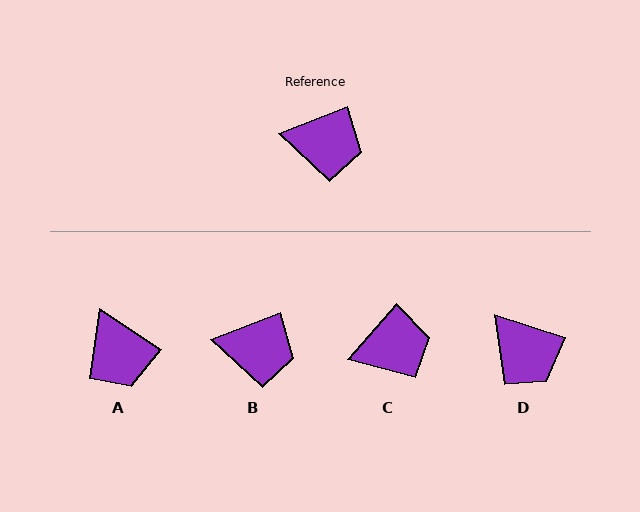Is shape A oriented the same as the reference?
No, it is off by about 55 degrees.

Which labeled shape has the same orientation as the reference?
B.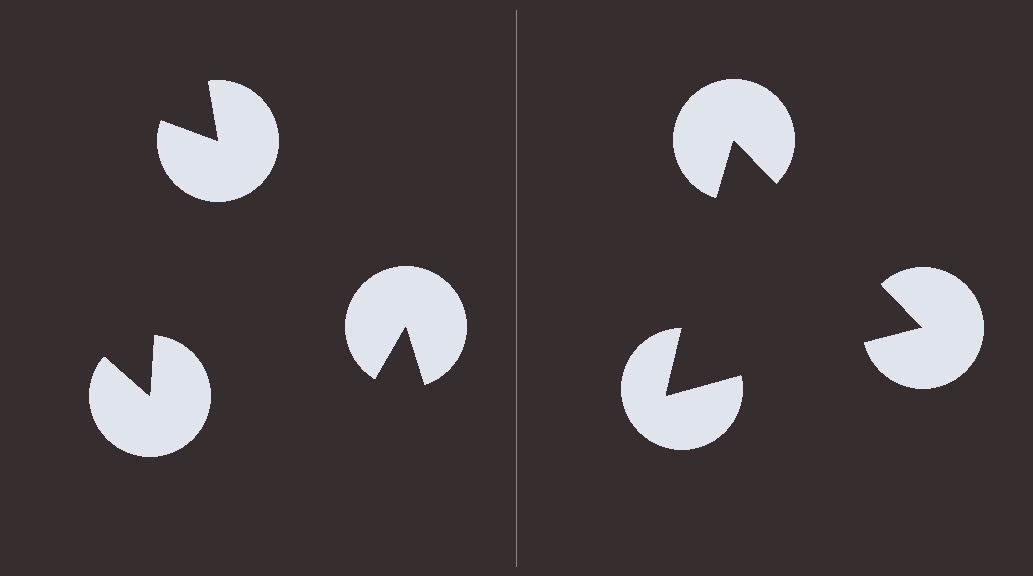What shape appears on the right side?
An illusory triangle.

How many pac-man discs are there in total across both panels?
6 — 3 on each side.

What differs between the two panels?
The pac-man discs are positioned identically on both sides; only the wedge orientations differ. On the right they align to a triangle; on the left they are misaligned.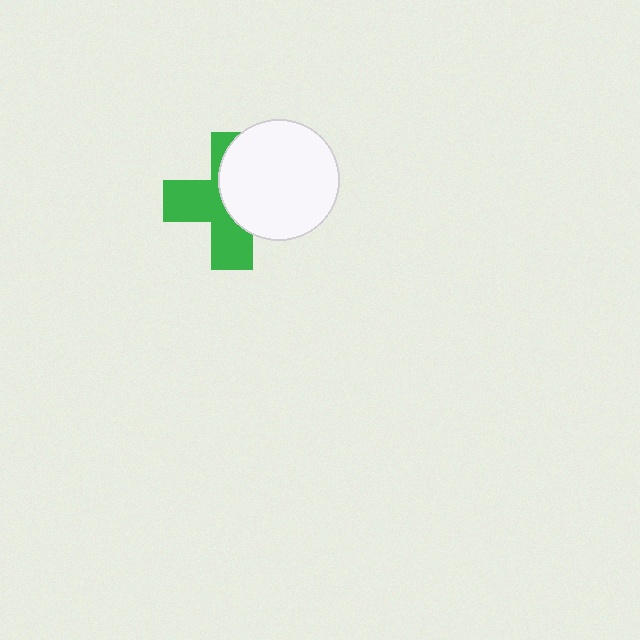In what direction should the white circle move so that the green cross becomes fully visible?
The white circle should move right. That is the shortest direction to clear the overlap and leave the green cross fully visible.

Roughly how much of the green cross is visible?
About half of it is visible (roughly 51%).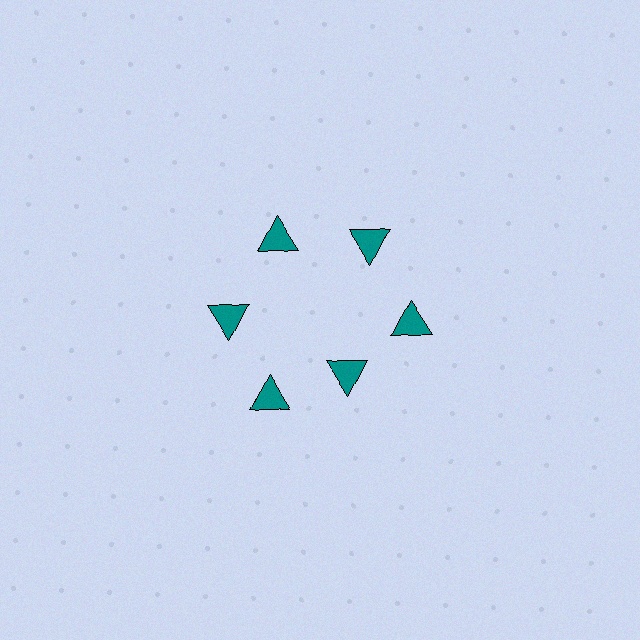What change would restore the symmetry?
The symmetry would be restored by moving it outward, back onto the ring so that all 6 triangles sit at equal angles and equal distance from the center.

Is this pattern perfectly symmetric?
No. The 6 teal triangles are arranged in a ring, but one element near the 5 o'clock position is pulled inward toward the center, breaking the 6-fold rotational symmetry.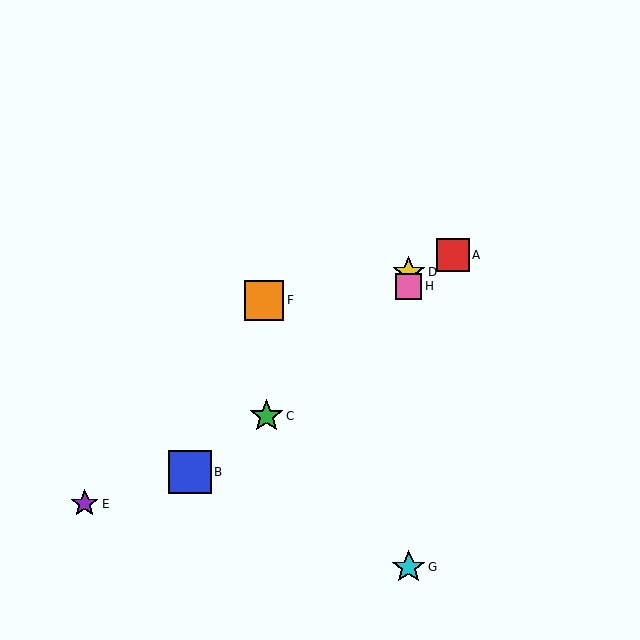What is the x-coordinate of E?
Object E is at x≈85.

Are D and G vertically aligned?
Yes, both are at x≈409.